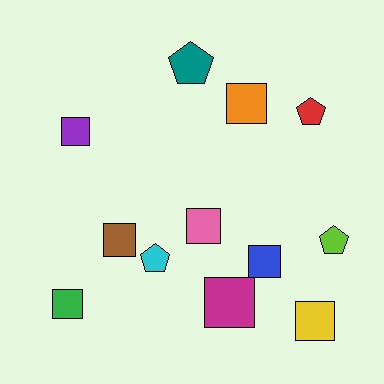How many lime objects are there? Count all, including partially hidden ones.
There is 1 lime object.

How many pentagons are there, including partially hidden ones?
There are 4 pentagons.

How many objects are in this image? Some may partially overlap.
There are 12 objects.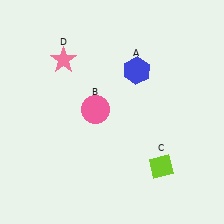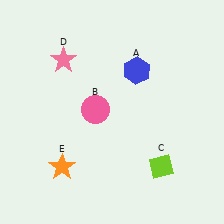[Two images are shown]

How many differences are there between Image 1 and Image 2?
There is 1 difference between the two images.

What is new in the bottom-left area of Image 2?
An orange star (E) was added in the bottom-left area of Image 2.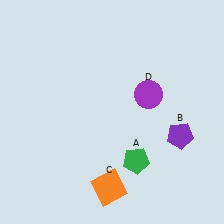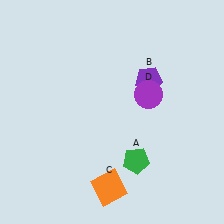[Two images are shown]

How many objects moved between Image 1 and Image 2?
1 object moved between the two images.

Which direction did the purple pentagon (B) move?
The purple pentagon (B) moved up.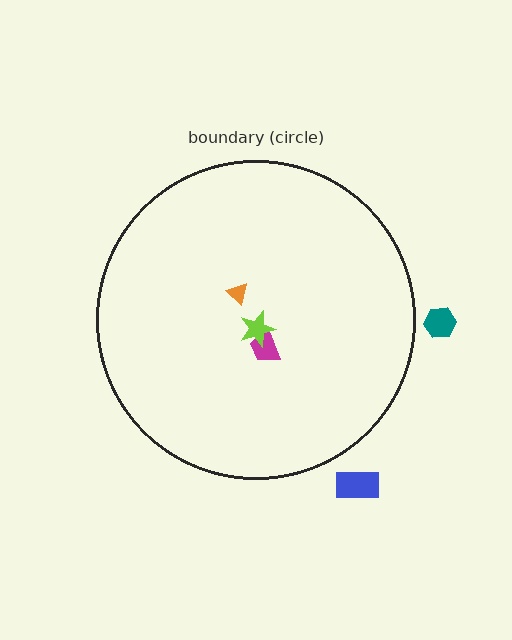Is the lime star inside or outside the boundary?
Inside.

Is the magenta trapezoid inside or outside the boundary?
Inside.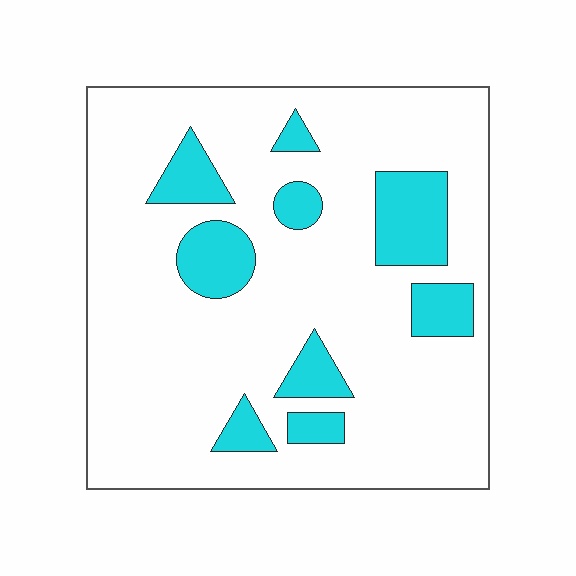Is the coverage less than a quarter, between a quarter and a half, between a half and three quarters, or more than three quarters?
Less than a quarter.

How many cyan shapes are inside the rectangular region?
9.